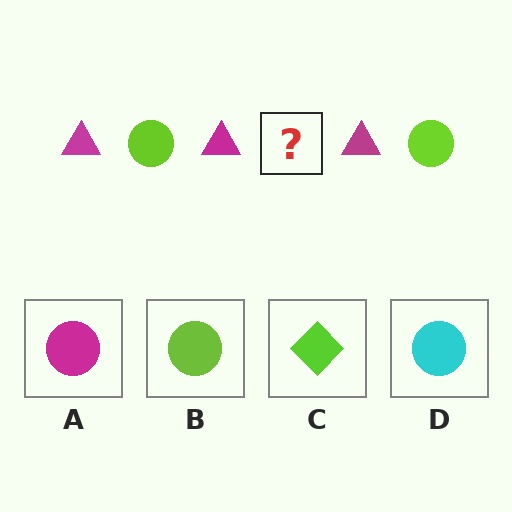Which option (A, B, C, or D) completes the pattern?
B.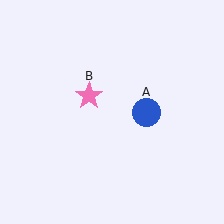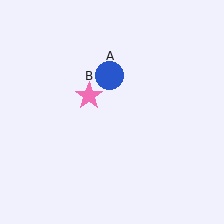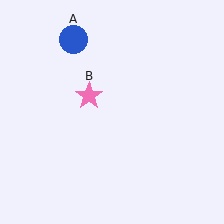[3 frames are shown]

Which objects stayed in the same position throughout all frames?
Pink star (object B) remained stationary.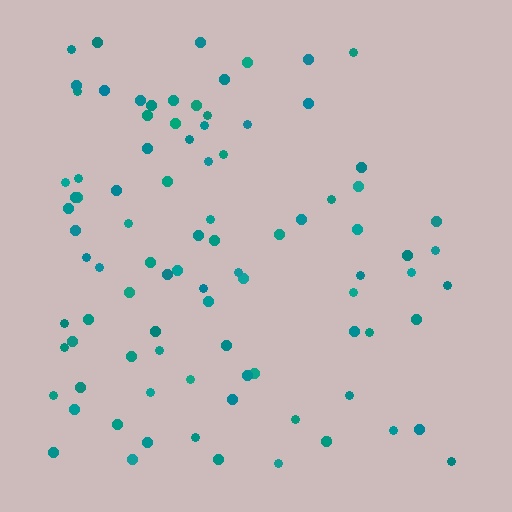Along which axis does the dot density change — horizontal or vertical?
Horizontal.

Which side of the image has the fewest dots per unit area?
The right.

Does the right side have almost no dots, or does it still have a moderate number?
Still a moderate number, just noticeably fewer than the left.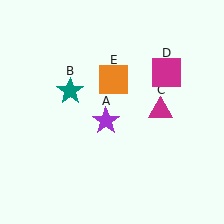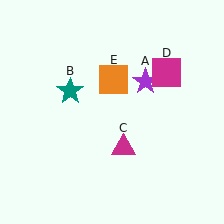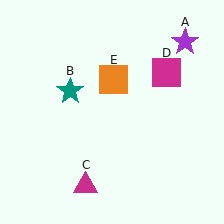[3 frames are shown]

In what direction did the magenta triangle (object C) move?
The magenta triangle (object C) moved down and to the left.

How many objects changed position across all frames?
2 objects changed position: purple star (object A), magenta triangle (object C).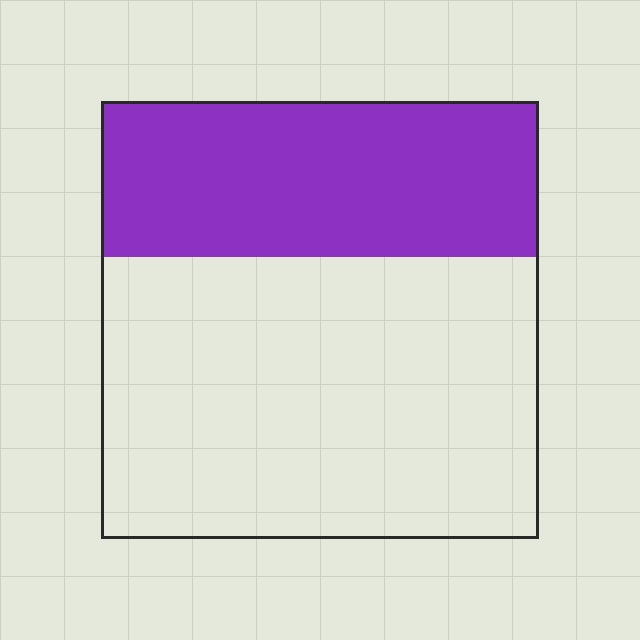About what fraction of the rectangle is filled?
About three eighths (3/8).